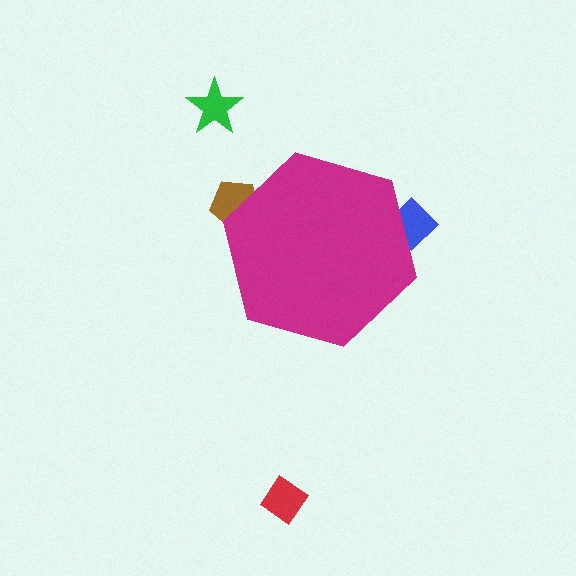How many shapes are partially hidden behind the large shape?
2 shapes are partially hidden.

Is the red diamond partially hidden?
No, the red diamond is fully visible.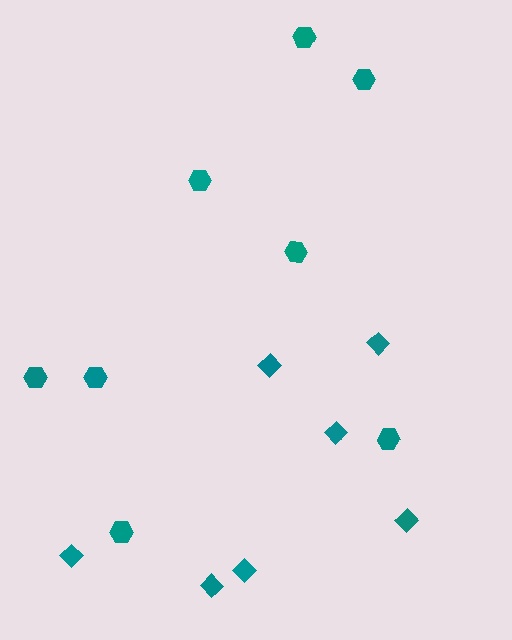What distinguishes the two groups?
There are 2 groups: one group of hexagons (8) and one group of diamonds (7).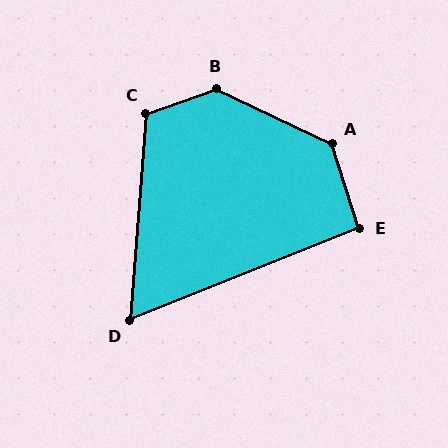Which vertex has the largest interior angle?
B, at approximately 136 degrees.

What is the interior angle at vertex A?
Approximately 132 degrees (obtuse).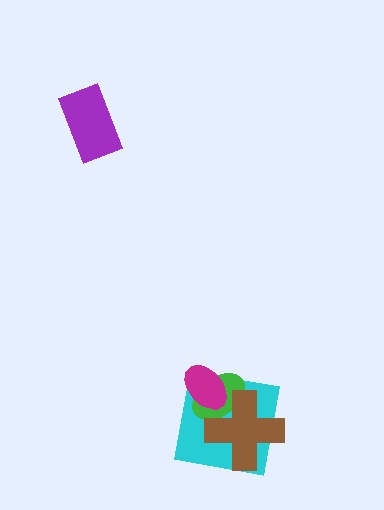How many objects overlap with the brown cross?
3 objects overlap with the brown cross.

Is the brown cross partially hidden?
No, no other shape covers it.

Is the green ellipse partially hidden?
Yes, it is partially covered by another shape.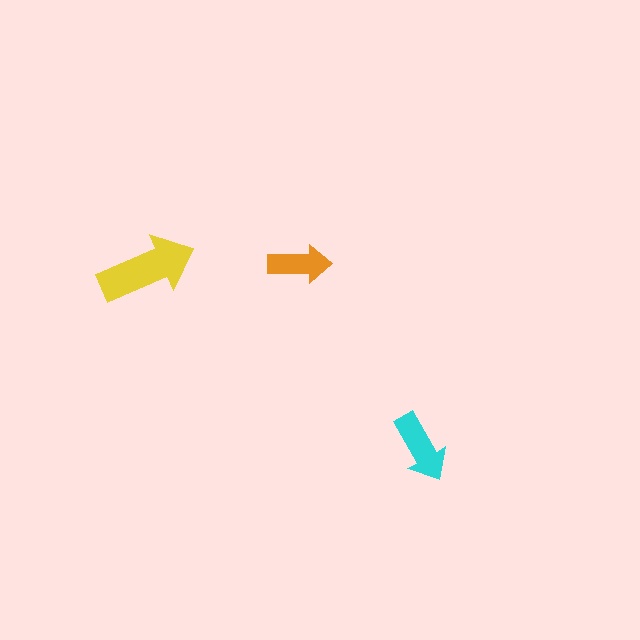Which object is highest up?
The orange arrow is topmost.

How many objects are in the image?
There are 3 objects in the image.